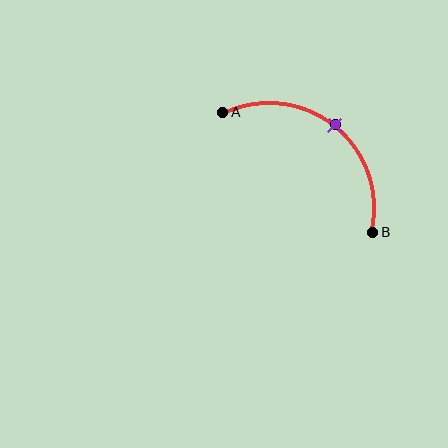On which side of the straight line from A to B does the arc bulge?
The arc bulges above and to the right of the straight line connecting A and B.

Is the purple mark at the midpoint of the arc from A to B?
Yes. The purple mark lies on the arc at equal arc-length from both A and B — it is the arc midpoint.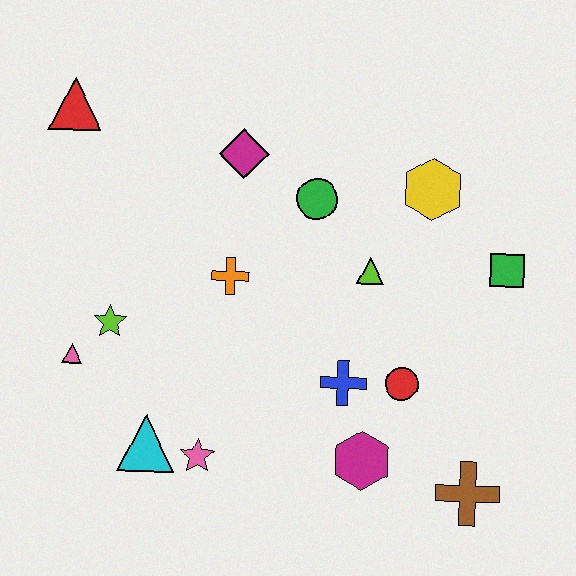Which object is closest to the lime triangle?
The green circle is closest to the lime triangle.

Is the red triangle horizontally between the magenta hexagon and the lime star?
No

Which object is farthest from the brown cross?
The red triangle is farthest from the brown cross.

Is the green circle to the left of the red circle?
Yes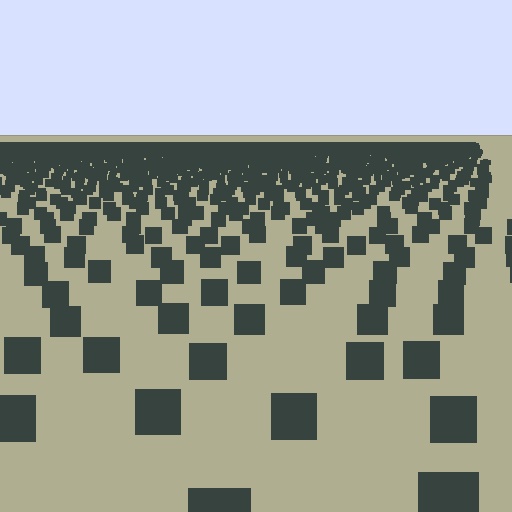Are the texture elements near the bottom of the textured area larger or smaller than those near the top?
Larger. Near the bottom, elements are closer to the viewer and appear at a bigger on-screen size.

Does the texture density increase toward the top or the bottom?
Density increases toward the top.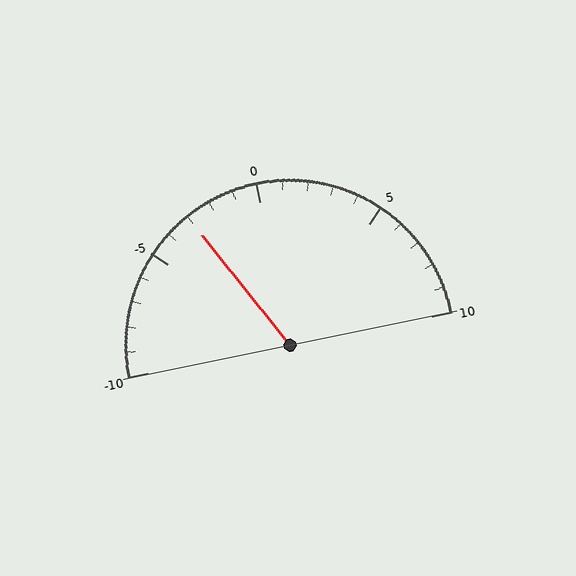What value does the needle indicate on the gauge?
The needle indicates approximately -3.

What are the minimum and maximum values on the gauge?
The gauge ranges from -10 to 10.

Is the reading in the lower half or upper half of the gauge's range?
The reading is in the lower half of the range (-10 to 10).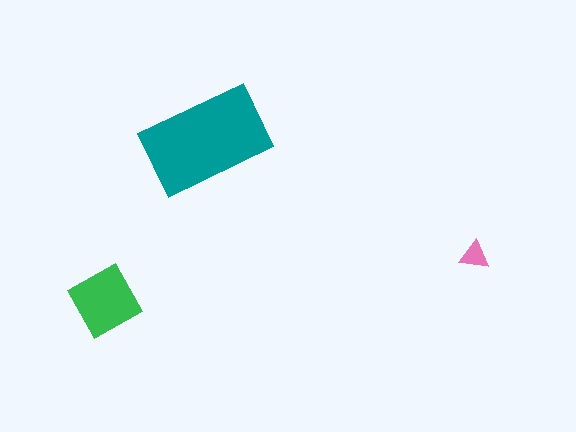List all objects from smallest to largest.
The pink triangle, the green square, the teal rectangle.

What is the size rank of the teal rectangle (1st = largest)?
1st.